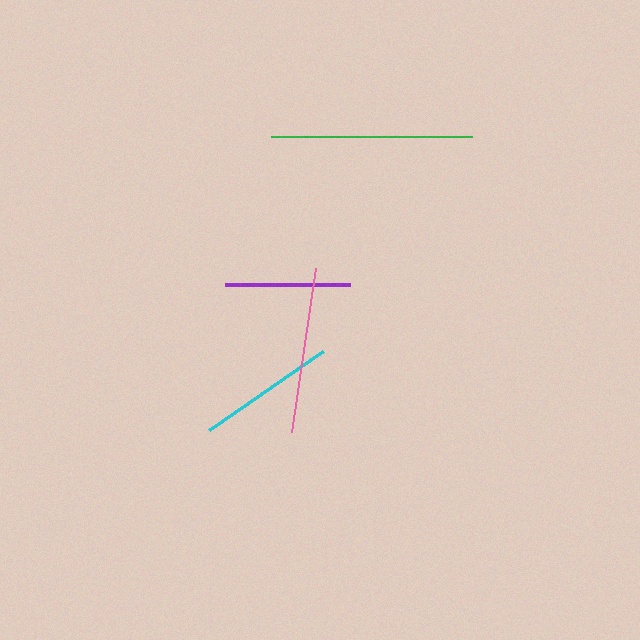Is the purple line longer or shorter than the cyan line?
The cyan line is longer than the purple line.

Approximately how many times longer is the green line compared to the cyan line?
The green line is approximately 1.5 times the length of the cyan line.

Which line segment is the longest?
The green line is the longest at approximately 202 pixels.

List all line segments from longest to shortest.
From longest to shortest: green, pink, cyan, purple.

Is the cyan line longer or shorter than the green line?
The green line is longer than the cyan line.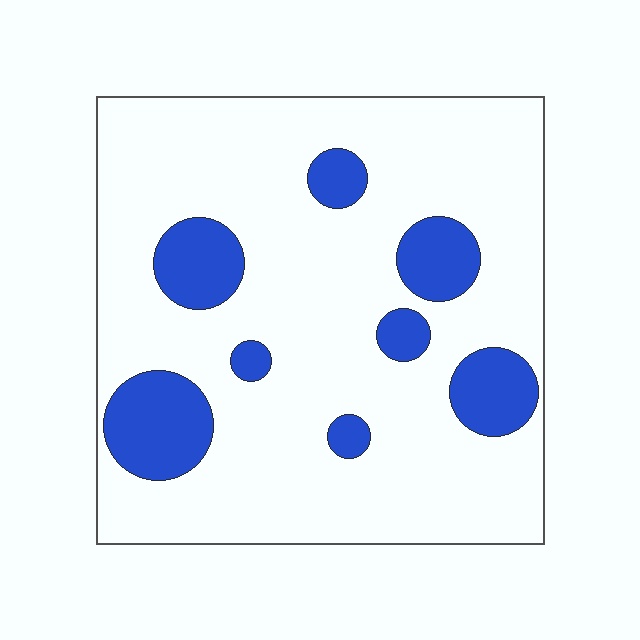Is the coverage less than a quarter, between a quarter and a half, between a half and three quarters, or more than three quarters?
Less than a quarter.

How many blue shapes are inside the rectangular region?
8.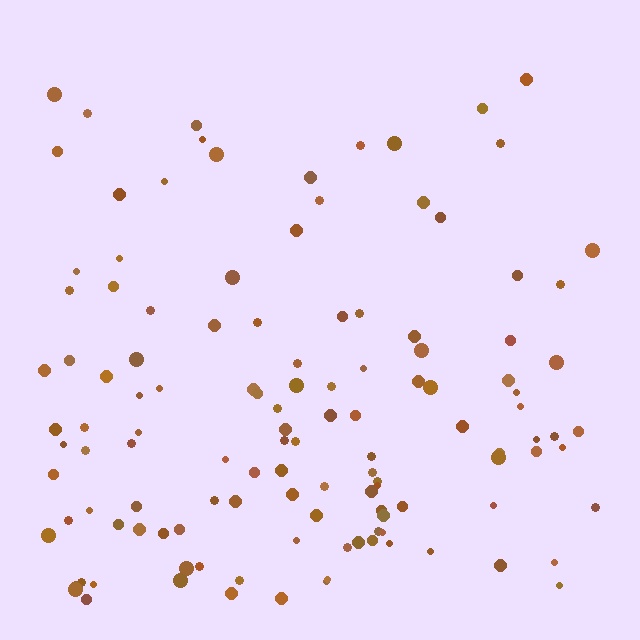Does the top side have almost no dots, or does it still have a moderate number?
Still a moderate number, just noticeably fewer than the bottom.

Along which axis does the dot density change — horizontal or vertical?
Vertical.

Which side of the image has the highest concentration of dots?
The bottom.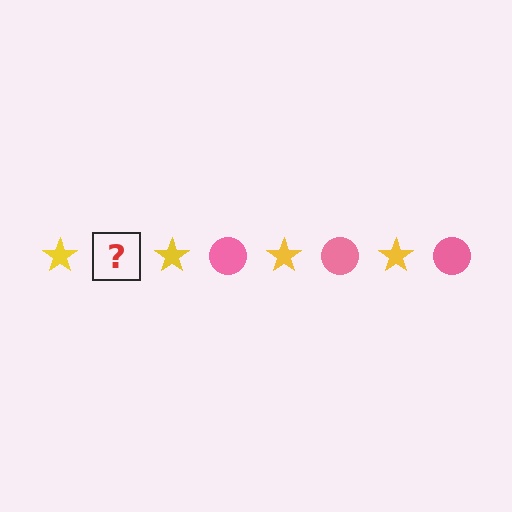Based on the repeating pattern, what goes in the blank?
The blank should be a pink circle.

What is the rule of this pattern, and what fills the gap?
The rule is that the pattern alternates between yellow star and pink circle. The gap should be filled with a pink circle.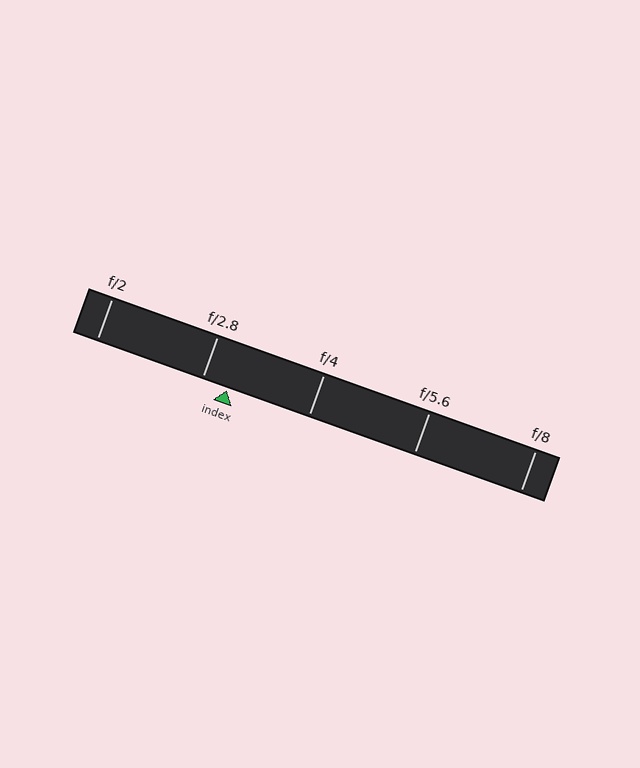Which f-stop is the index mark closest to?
The index mark is closest to f/2.8.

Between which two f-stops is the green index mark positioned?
The index mark is between f/2.8 and f/4.